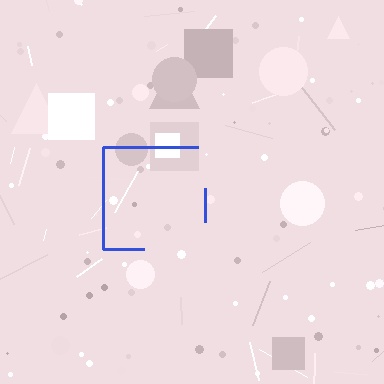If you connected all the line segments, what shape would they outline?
They would outline a square.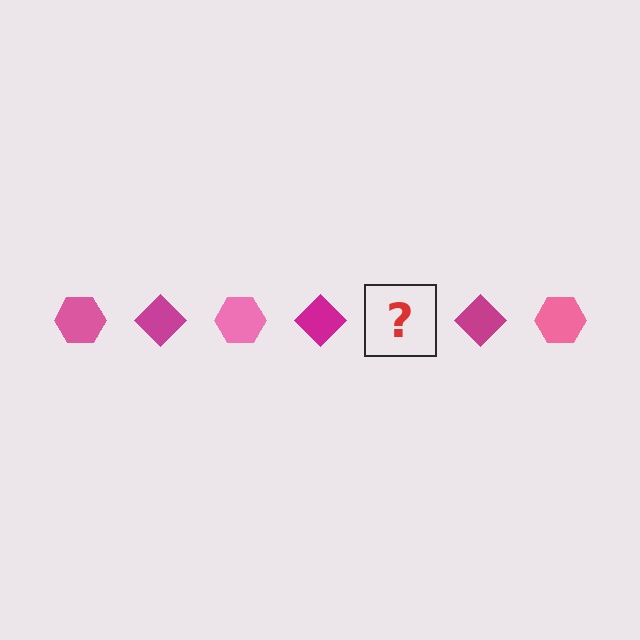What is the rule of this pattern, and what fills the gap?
The rule is that the pattern alternates between pink hexagon and magenta diamond. The gap should be filled with a pink hexagon.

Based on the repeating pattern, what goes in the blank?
The blank should be a pink hexagon.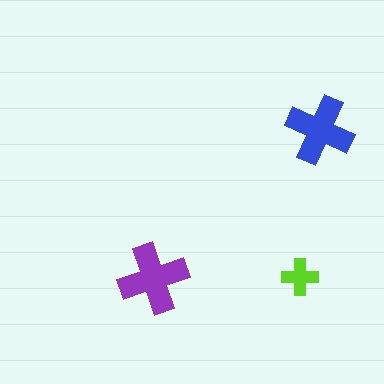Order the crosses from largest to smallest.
the purple one, the blue one, the lime one.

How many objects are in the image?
There are 3 objects in the image.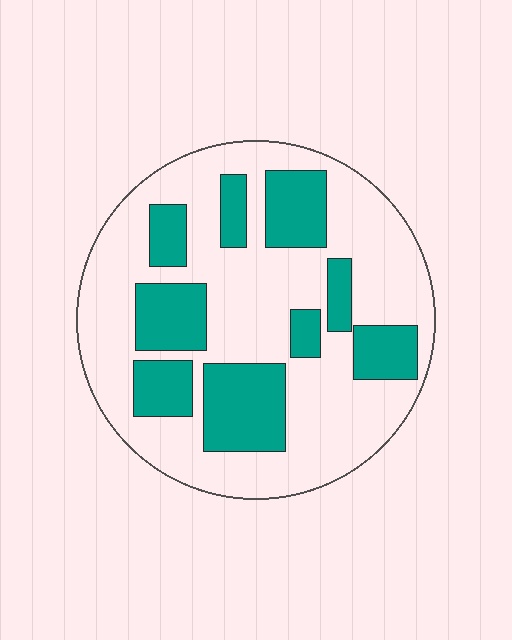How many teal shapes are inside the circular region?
9.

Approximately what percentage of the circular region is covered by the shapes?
Approximately 30%.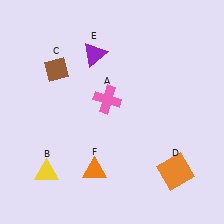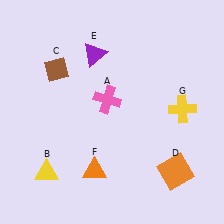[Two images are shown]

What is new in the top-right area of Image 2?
A yellow cross (G) was added in the top-right area of Image 2.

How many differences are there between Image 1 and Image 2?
There is 1 difference between the two images.